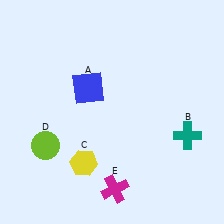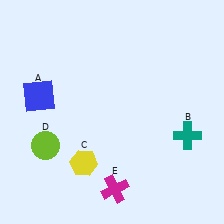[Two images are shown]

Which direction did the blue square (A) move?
The blue square (A) moved left.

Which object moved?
The blue square (A) moved left.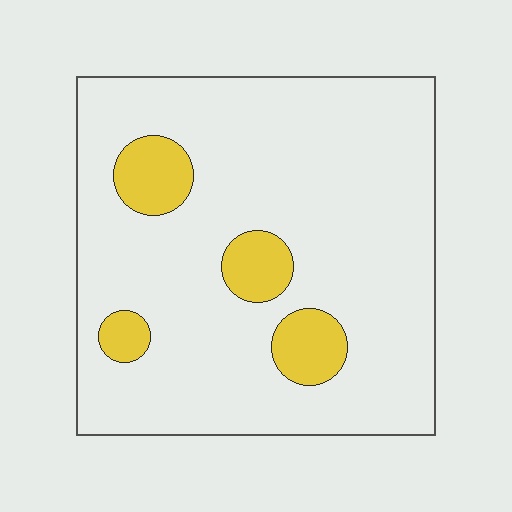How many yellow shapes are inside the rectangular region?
4.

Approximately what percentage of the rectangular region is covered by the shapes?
Approximately 15%.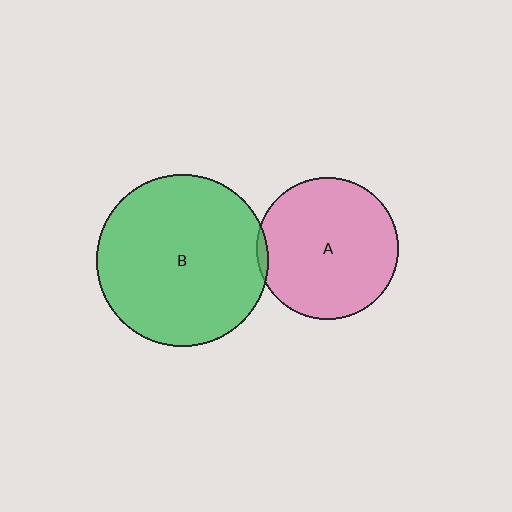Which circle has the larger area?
Circle B (green).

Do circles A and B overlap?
Yes.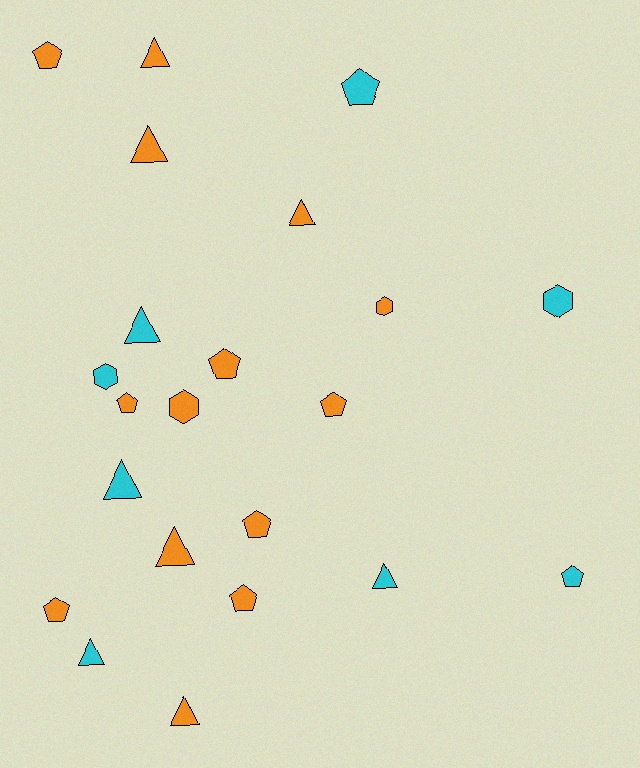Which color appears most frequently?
Orange, with 14 objects.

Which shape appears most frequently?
Triangle, with 9 objects.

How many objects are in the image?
There are 22 objects.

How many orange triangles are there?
There are 5 orange triangles.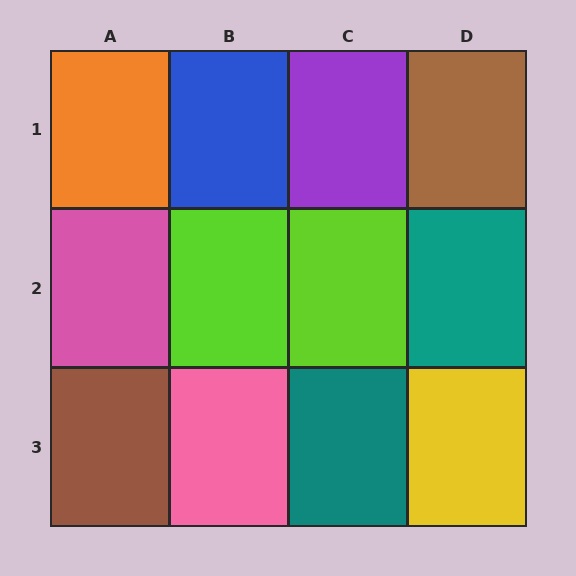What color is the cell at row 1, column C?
Purple.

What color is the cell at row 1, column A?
Orange.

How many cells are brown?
2 cells are brown.